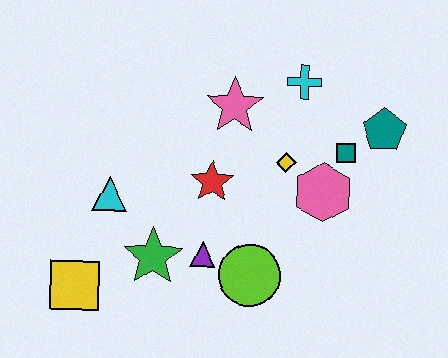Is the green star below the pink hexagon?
Yes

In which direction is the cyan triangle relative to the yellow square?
The cyan triangle is above the yellow square.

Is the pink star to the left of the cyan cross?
Yes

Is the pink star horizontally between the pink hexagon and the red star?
Yes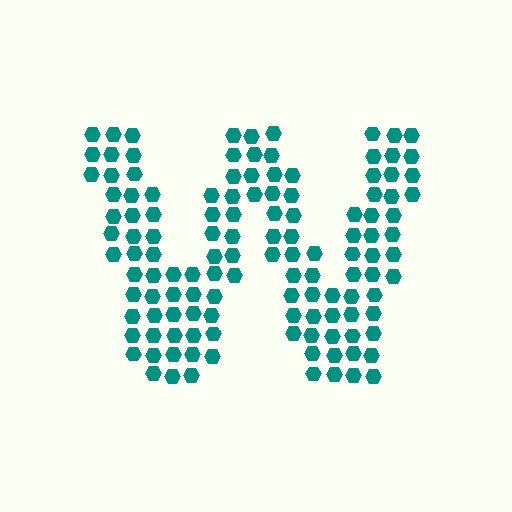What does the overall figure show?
The overall figure shows the letter W.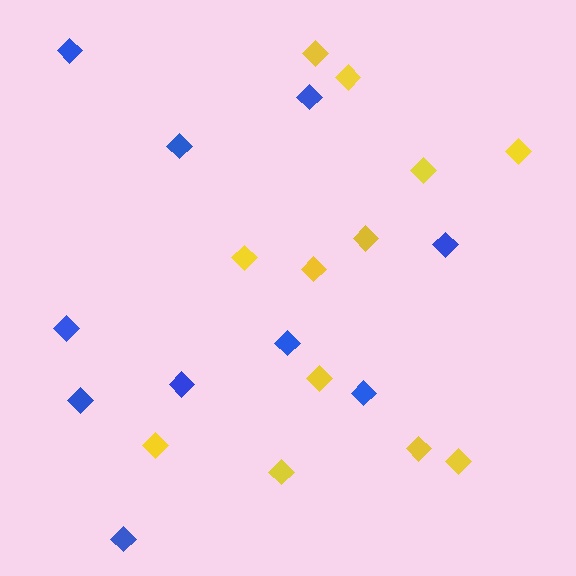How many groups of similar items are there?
There are 2 groups: one group of blue diamonds (10) and one group of yellow diamonds (12).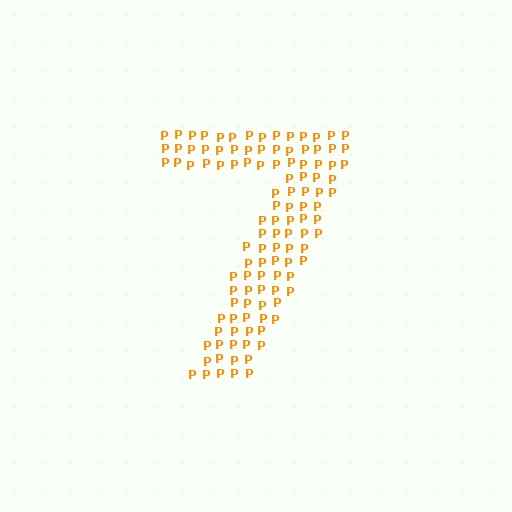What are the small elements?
The small elements are letter P's.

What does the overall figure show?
The overall figure shows the digit 7.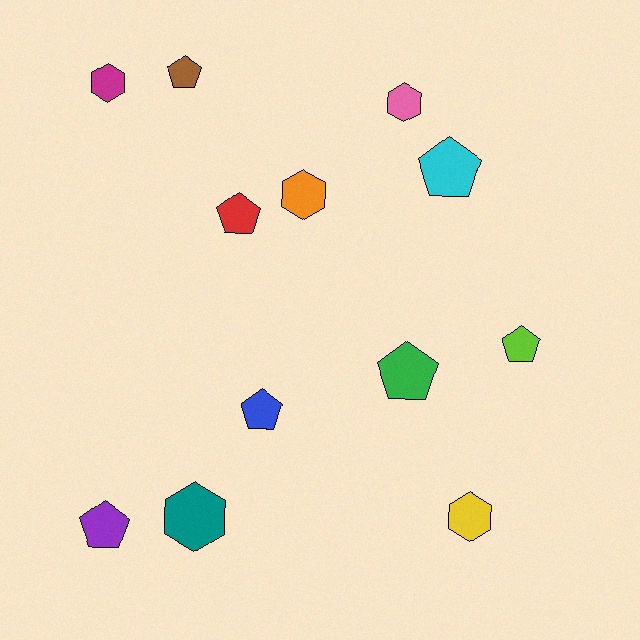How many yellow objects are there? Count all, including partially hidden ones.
There is 1 yellow object.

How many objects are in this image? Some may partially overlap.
There are 12 objects.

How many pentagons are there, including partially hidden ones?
There are 7 pentagons.